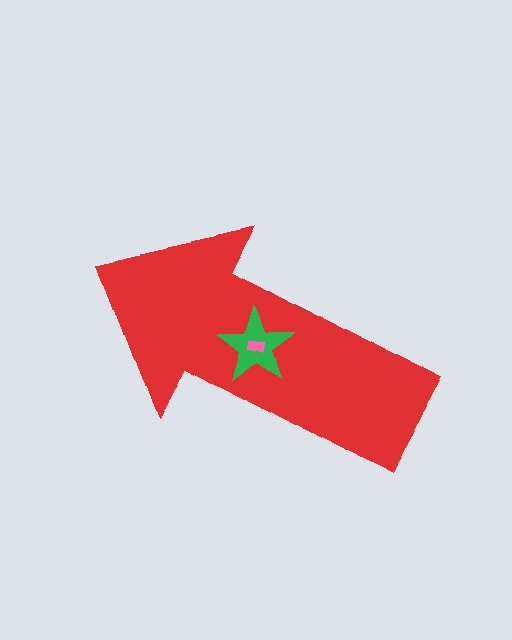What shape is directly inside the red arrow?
The green star.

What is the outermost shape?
The red arrow.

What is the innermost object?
The pink rectangle.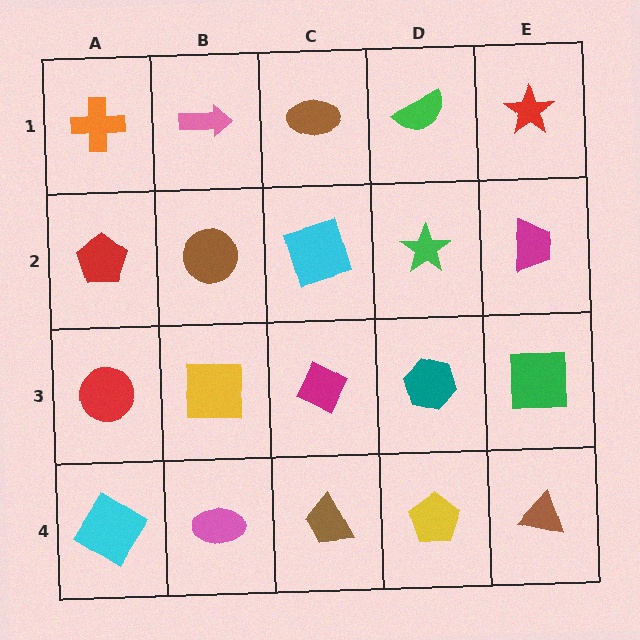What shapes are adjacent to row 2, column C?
A brown ellipse (row 1, column C), a magenta diamond (row 3, column C), a brown circle (row 2, column B), a green star (row 2, column D).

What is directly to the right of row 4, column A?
A pink ellipse.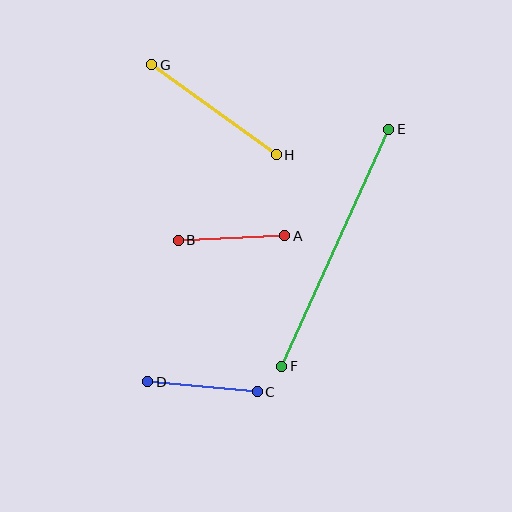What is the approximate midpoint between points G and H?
The midpoint is at approximately (214, 110) pixels.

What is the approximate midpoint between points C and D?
The midpoint is at approximately (203, 387) pixels.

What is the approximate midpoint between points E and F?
The midpoint is at approximately (335, 248) pixels.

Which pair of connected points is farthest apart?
Points E and F are farthest apart.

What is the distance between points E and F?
The distance is approximately 260 pixels.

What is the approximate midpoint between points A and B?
The midpoint is at approximately (232, 238) pixels.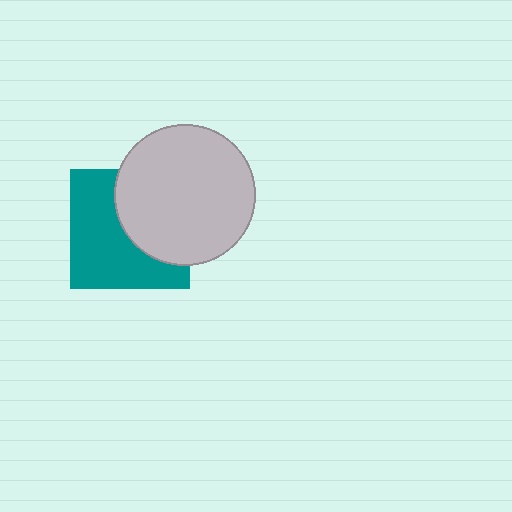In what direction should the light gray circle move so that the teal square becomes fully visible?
The light gray circle should move right. That is the shortest direction to clear the overlap and leave the teal square fully visible.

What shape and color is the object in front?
The object in front is a light gray circle.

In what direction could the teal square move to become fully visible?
The teal square could move left. That would shift it out from behind the light gray circle entirely.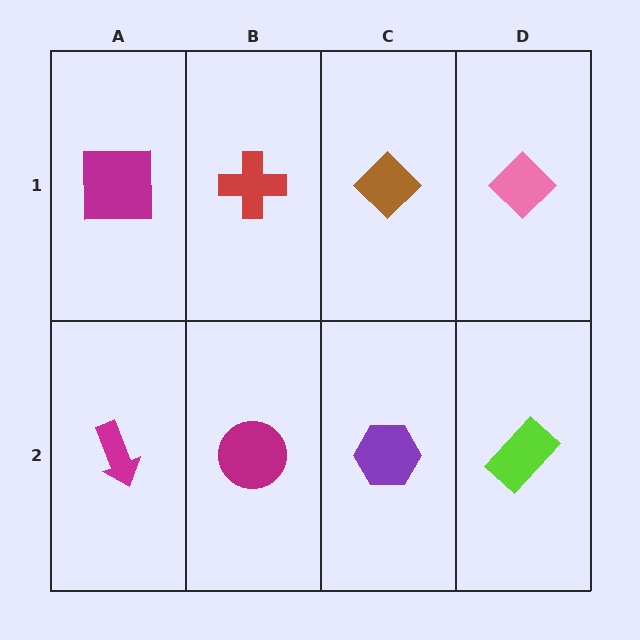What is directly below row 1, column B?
A magenta circle.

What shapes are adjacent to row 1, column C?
A purple hexagon (row 2, column C), a red cross (row 1, column B), a pink diamond (row 1, column D).